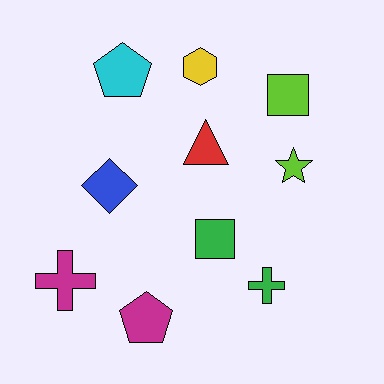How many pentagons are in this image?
There are 2 pentagons.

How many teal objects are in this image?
There are no teal objects.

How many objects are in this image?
There are 10 objects.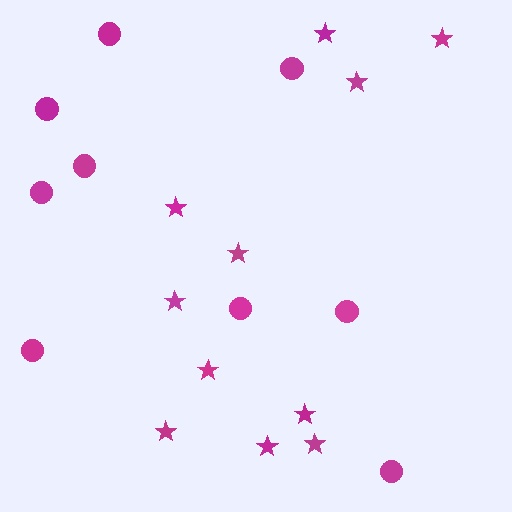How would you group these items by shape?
There are 2 groups: one group of circles (9) and one group of stars (11).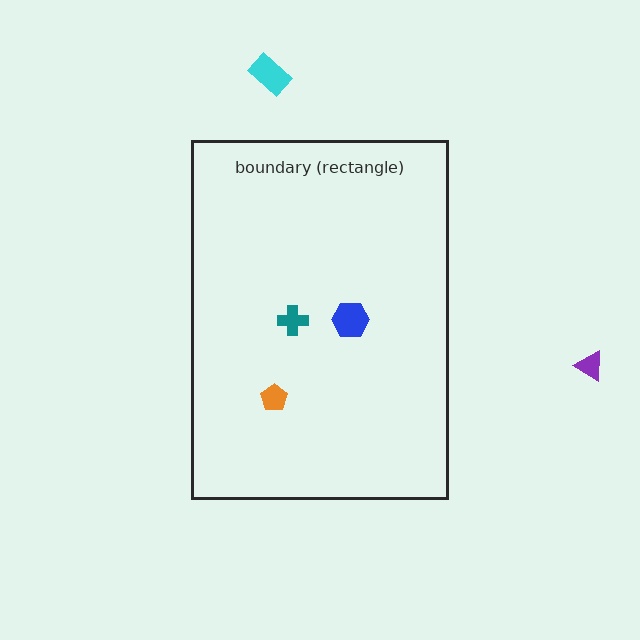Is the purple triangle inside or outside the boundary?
Outside.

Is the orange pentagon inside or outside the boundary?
Inside.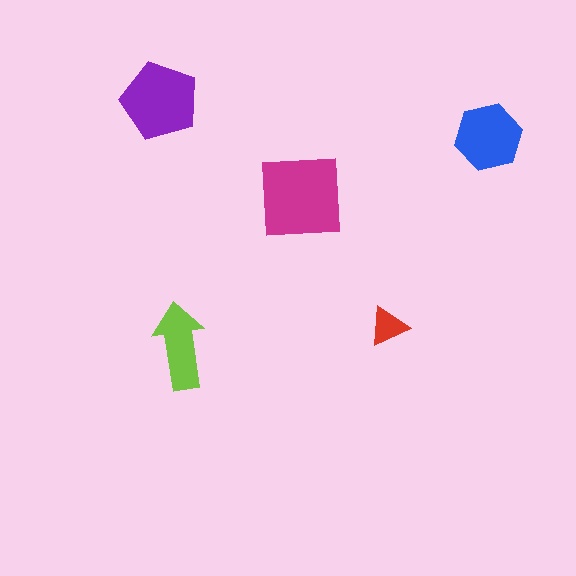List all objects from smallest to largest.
The red triangle, the lime arrow, the blue hexagon, the purple pentagon, the magenta square.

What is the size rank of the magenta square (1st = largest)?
1st.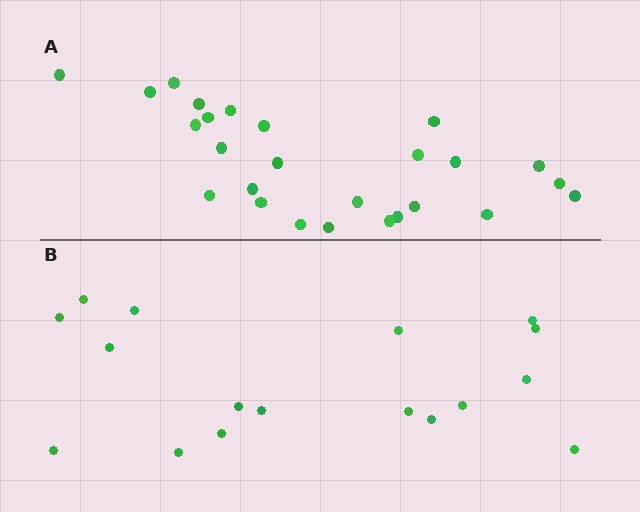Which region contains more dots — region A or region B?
Region A (the top region) has more dots.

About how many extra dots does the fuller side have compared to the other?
Region A has roughly 8 or so more dots than region B.